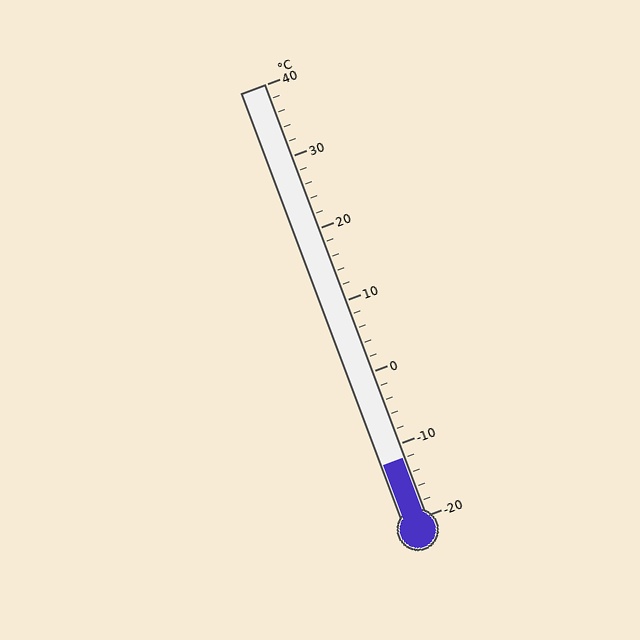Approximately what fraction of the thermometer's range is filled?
The thermometer is filled to approximately 15% of its range.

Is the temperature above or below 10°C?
The temperature is below 10°C.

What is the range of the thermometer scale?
The thermometer scale ranges from -20°C to 40°C.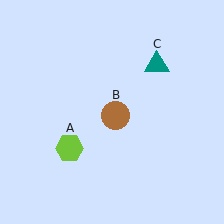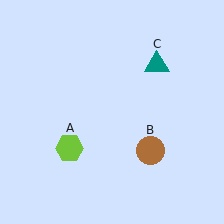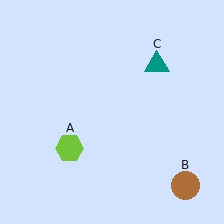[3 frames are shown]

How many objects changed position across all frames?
1 object changed position: brown circle (object B).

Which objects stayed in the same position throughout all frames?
Lime hexagon (object A) and teal triangle (object C) remained stationary.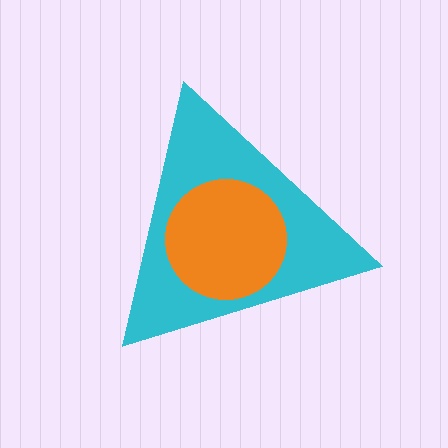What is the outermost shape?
The cyan triangle.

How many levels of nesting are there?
2.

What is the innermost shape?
The orange circle.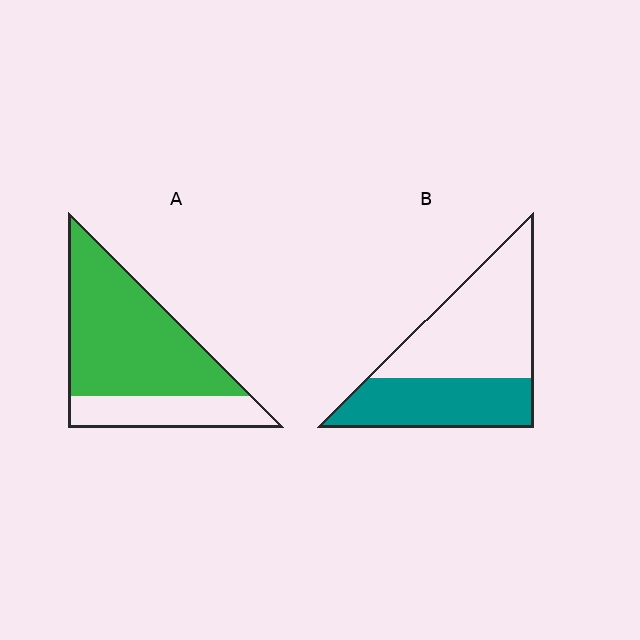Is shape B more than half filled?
No.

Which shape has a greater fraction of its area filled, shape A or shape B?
Shape A.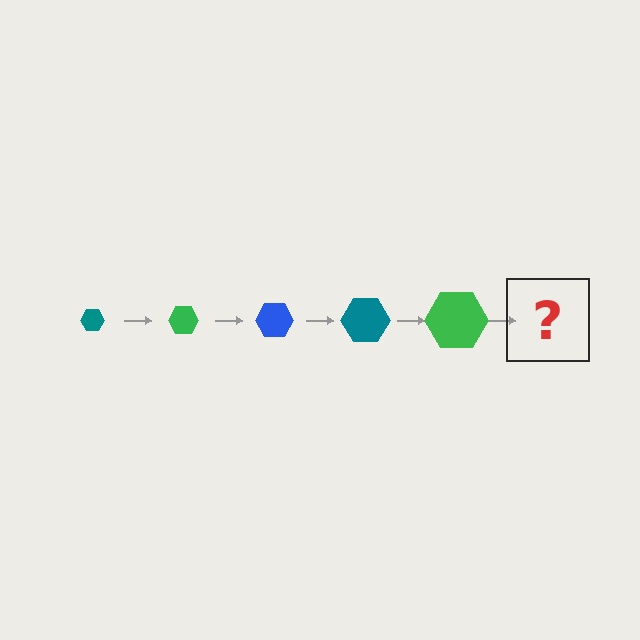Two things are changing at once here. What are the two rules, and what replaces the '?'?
The two rules are that the hexagon grows larger each step and the color cycles through teal, green, and blue. The '?' should be a blue hexagon, larger than the previous one.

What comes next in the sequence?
The next element should be a blue hexagon, larger than the previous one.